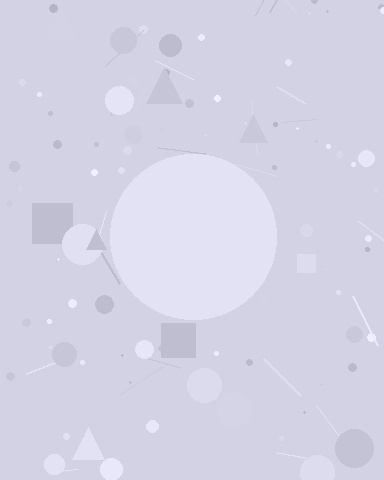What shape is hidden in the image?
A circle is hidden in the image.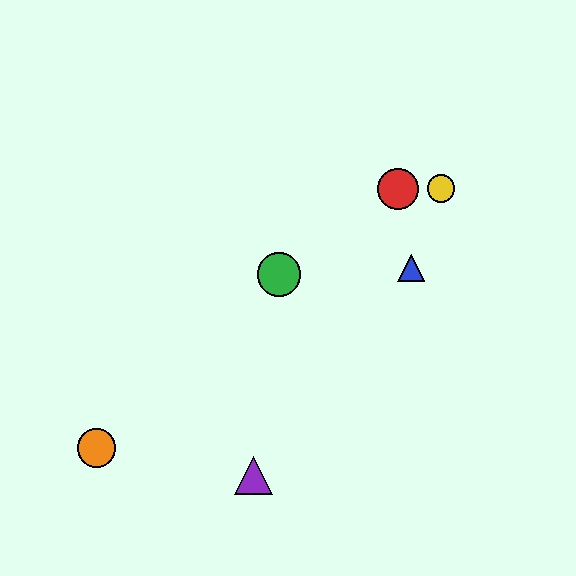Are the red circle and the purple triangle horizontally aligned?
No, the red circle is at y≈189 and the purple triangle is at y≈476.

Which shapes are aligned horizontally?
The red circle, the yellow circle are aligned horizontally.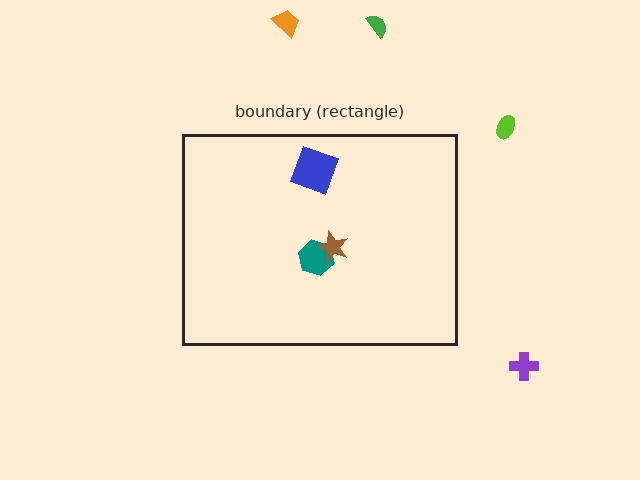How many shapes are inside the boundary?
3 inside, 4 outside.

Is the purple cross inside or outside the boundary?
Outside.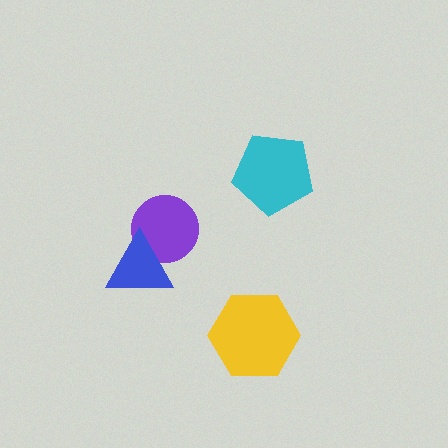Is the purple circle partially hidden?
Yes, it is partially covered by another shape.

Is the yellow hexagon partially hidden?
No, no other shape covers it.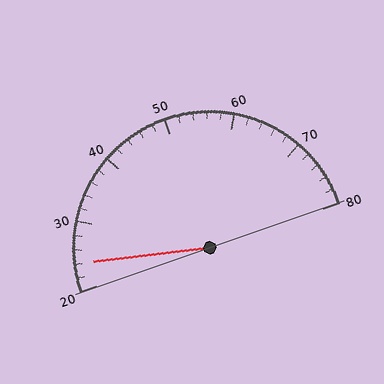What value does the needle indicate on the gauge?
The needle indicates approximately 24.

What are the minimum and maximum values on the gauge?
The gauge ranges from 20 to 80.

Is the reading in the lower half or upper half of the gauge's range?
The reading is in the lower half of the range (20 to 80).